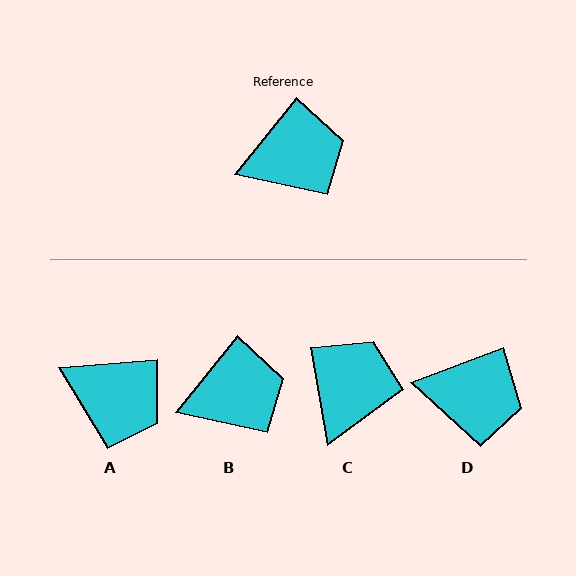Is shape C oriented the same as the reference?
No, it is off by about 49 degrees.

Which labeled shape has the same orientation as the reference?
B.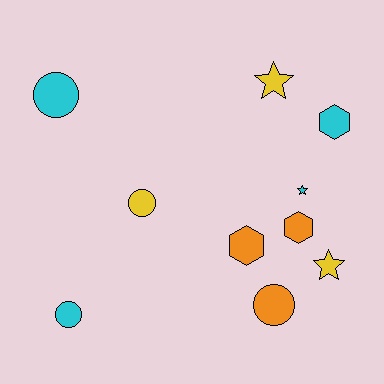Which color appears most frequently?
Cyan, with 4 objects.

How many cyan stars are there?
There is 1 cyan star.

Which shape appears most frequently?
Circle, with 4 objects.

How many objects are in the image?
There are 10 objects.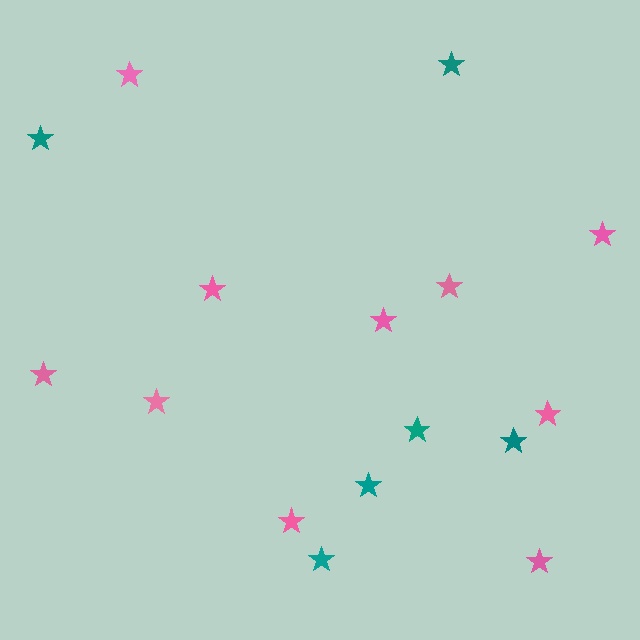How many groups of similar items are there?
There are 2 groups: one group of teal stars (6) and one group of pink stars (10).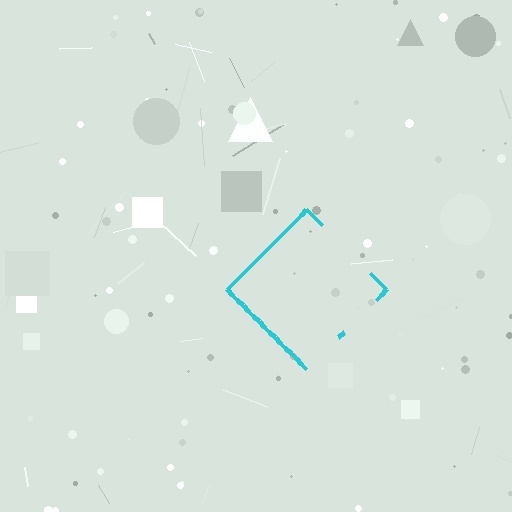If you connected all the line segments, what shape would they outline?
They would outline a diamond.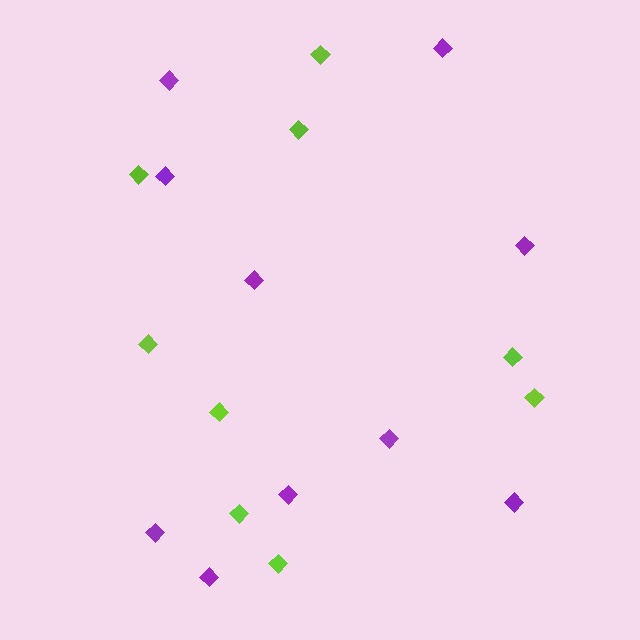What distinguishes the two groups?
There are 2 groups: one group of lime diamonds (9) and one group of purple diamonds (10).